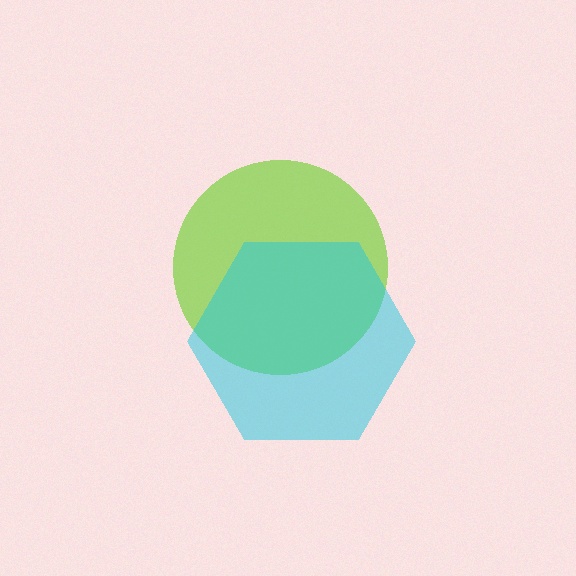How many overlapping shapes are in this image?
There are 2 overlapping shapes in the image.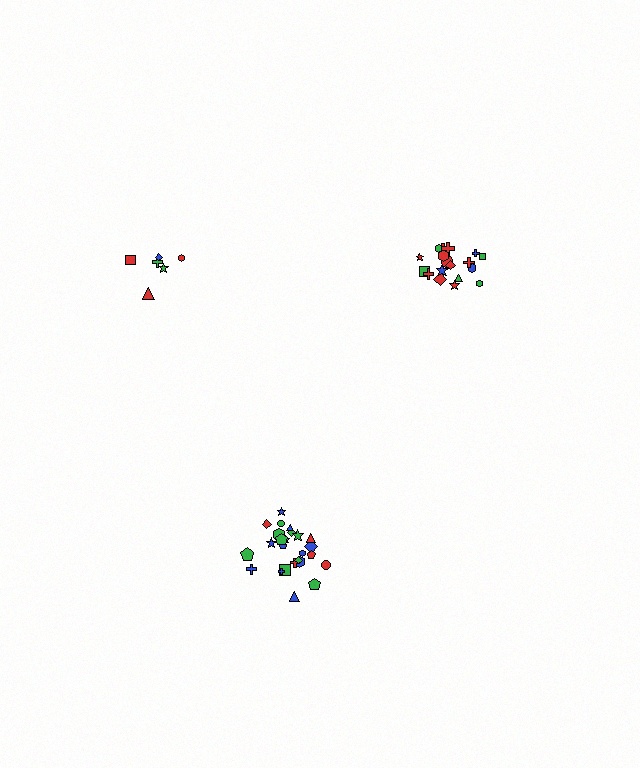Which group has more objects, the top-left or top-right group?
The top-right group.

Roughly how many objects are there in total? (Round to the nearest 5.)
Roughly 50 objects in total.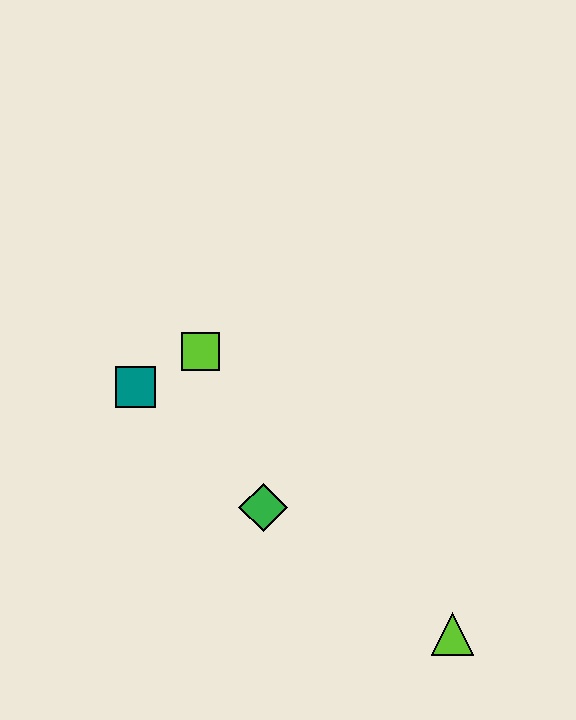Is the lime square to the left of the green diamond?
Yes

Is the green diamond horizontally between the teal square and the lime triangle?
Yes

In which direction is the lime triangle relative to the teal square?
The lime triangle is to the right of the teal square.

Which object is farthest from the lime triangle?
The teal square is farthest from the lime triangle.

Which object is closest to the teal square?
The lime square is closest to the teal square.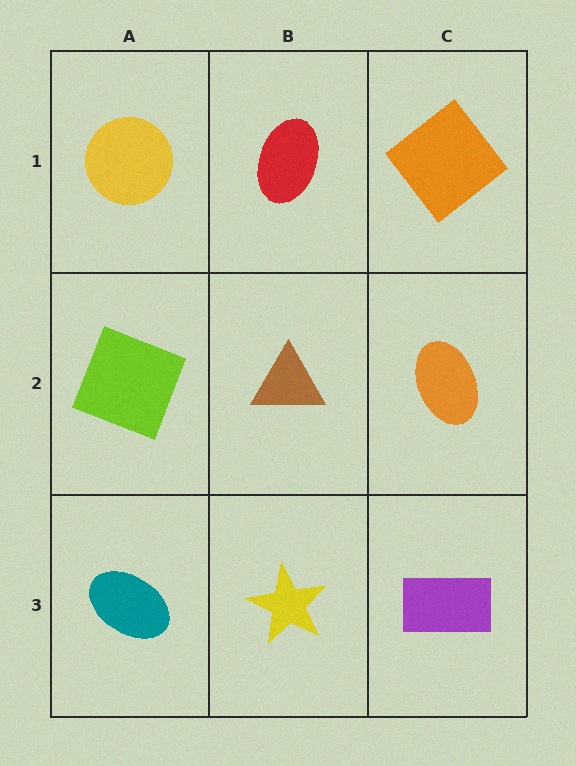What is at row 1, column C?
An orange diamond.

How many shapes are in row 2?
3 shapes.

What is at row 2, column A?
A lime square.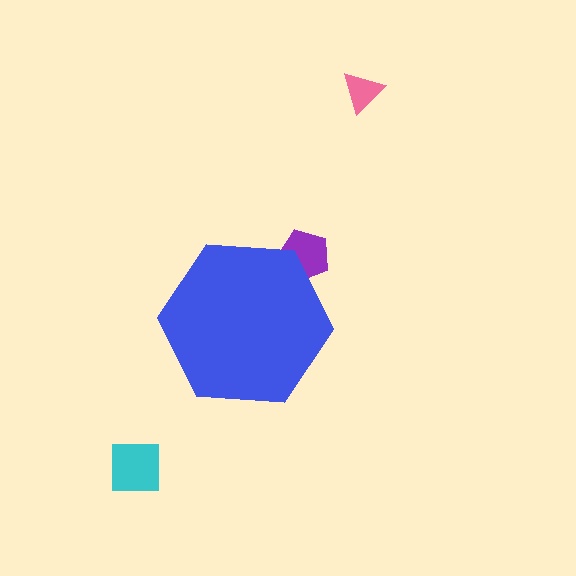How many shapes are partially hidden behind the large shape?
1 shape is partially hidden.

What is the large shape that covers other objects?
A blue hexagon.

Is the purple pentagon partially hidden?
Yes, the purple pentagon is partially hidden behind the blue hexagon.